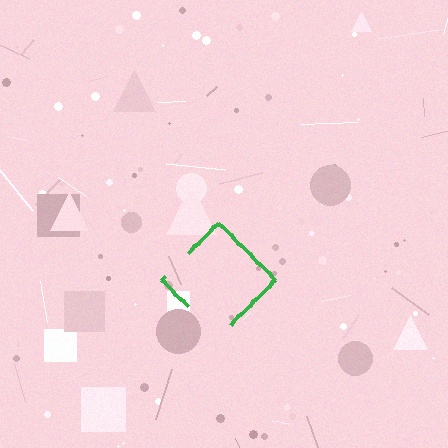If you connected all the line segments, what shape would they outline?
They would outline a diamond.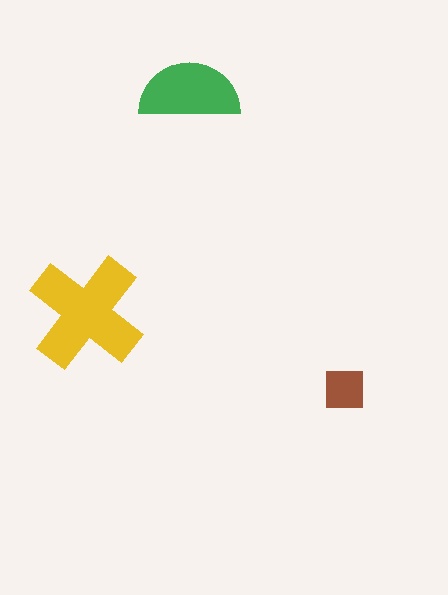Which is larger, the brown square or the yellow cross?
The yellow cross.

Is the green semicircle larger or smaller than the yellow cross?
Smaller.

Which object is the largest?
The yellow cross.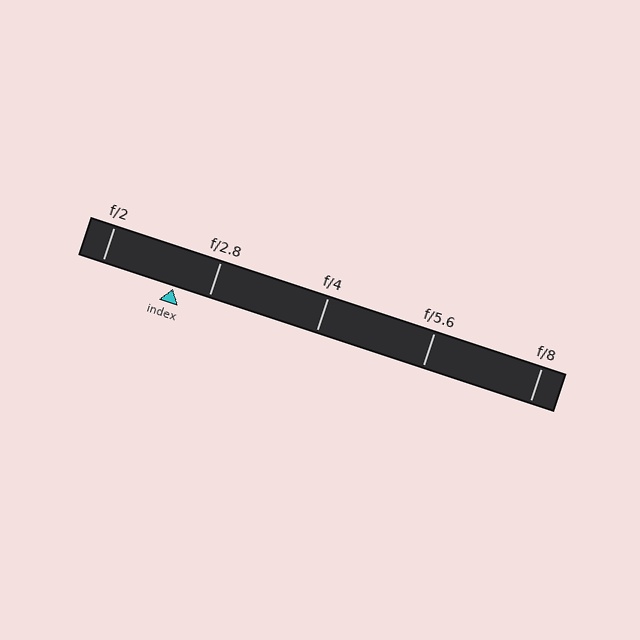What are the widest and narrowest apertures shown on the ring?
The widest aperture shown is f/2 and the narrowest is f/8.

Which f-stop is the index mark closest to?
The index mark is closest to f/2.8.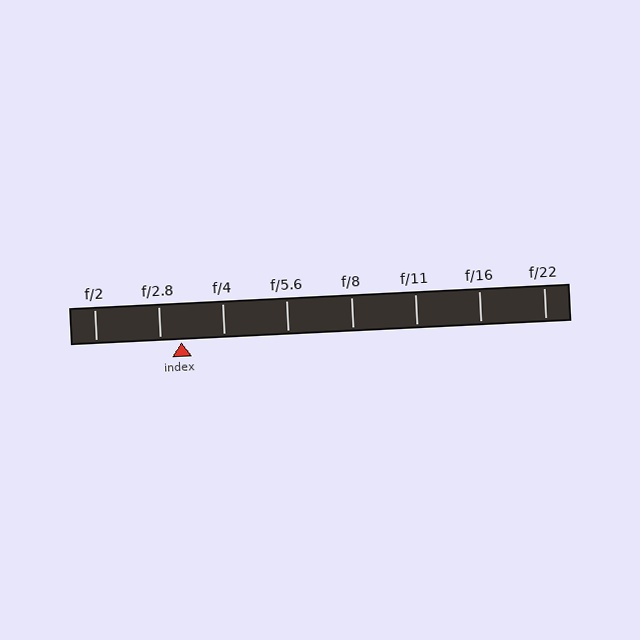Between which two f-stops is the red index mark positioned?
The index mark is between f/2.8 and f/4.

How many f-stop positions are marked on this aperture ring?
There are 8 f-stop positions marked.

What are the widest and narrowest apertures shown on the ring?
The widest aperture shown is f/2 and the narrowest is f/22.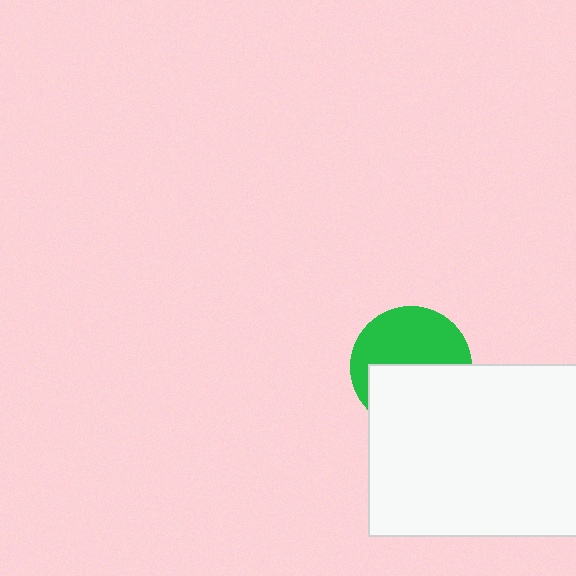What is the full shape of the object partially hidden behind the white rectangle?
The partially hidden object is a green circle.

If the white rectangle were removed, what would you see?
You would see the complete green circle.